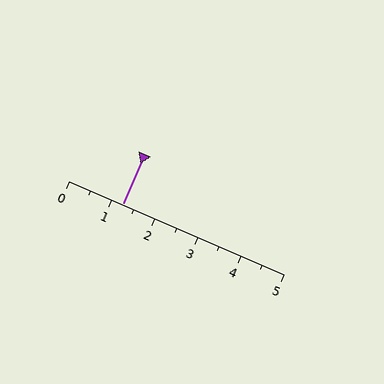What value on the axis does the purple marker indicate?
The marker indicates approximately 1.2.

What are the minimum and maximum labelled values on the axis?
The axis runs from 0 to 5.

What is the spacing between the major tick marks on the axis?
The major ticks are spaced 1 apart.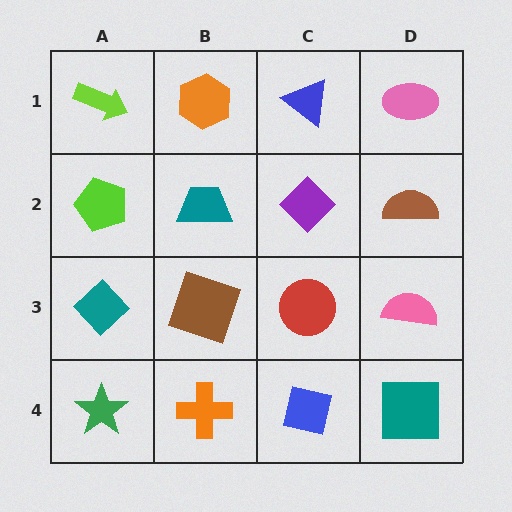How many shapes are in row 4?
4 shapes.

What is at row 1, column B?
An orange hexagon.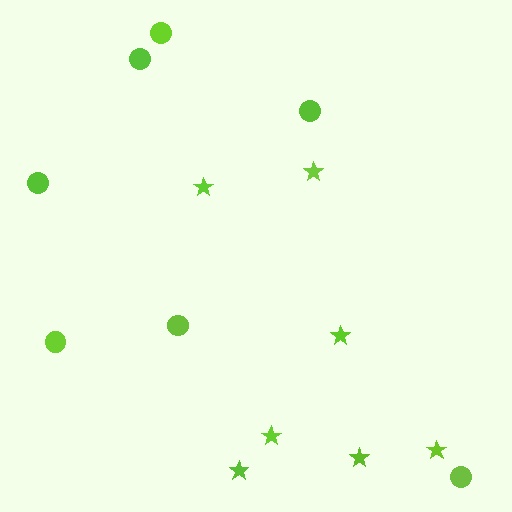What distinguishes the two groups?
There are 2 groups: one group of stars (7) and one group of circles (7).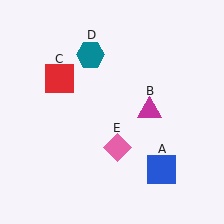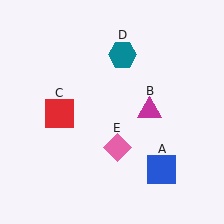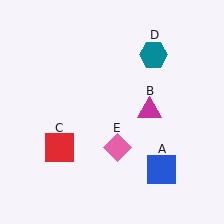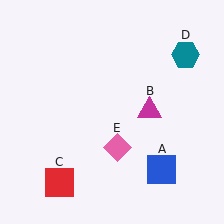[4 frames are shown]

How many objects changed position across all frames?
2 objects changed position: red square (object C), teal hexagon (object D).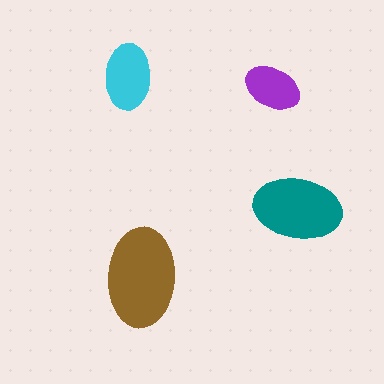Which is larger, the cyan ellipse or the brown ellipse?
The brown one.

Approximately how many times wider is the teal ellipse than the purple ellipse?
About 1.5 times wider.